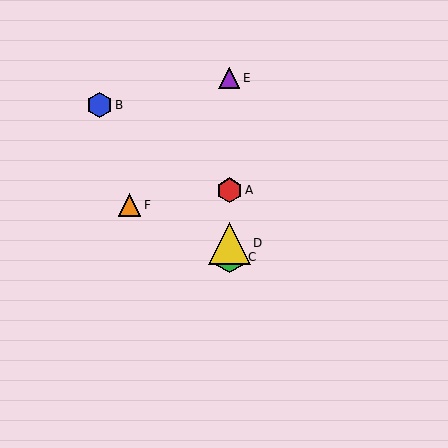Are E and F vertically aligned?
No, E is at x≈229 and F is at x≈130.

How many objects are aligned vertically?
4 objects (A, C, D, E) are aligned vertically.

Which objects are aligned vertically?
Objects A, C, D, E are aligned vertically.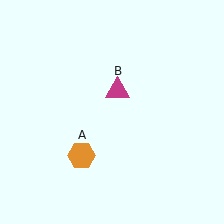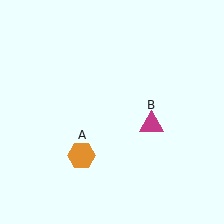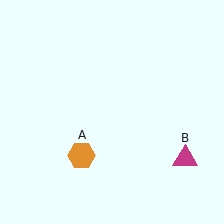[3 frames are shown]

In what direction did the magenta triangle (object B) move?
The magenta triangle (object B) moved down and to the right.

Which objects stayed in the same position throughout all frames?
Orange hexagon (object A) remained stationary.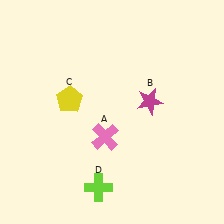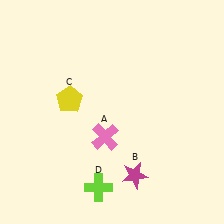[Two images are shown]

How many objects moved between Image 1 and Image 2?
1 object moved between the two images.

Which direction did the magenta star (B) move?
The magenta star (B) moved down.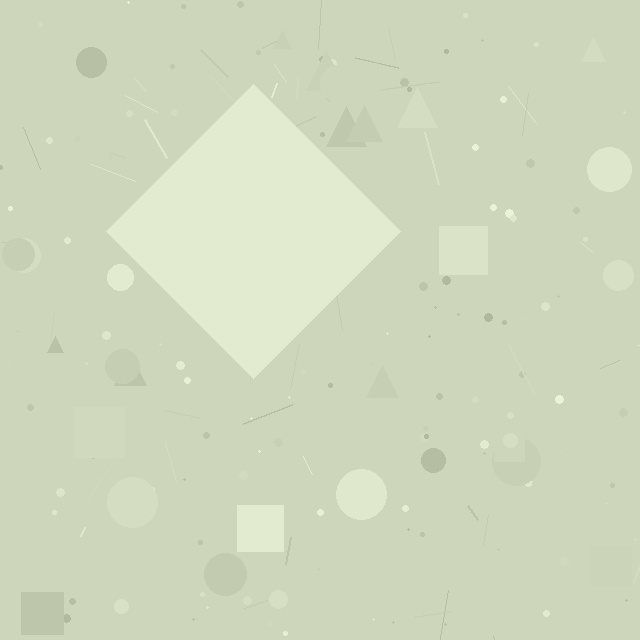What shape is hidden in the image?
A diamond is hidden in the image.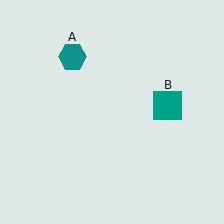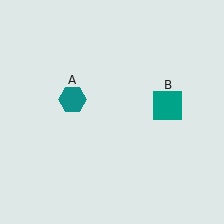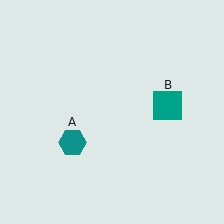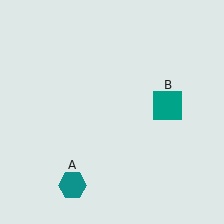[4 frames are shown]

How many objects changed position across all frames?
1 object changed position: teal hexagon (object A).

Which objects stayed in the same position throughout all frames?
Teal square (object B) remained stationary.